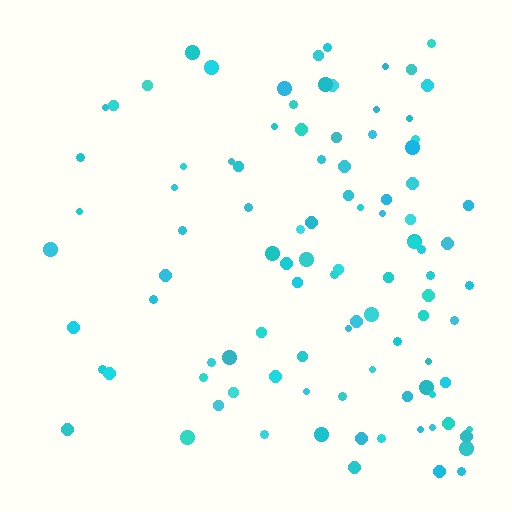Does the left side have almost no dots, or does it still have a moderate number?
Still a moderate number, just noticeably fewer than the right.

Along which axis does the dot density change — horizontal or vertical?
Horizontal.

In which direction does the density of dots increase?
From left to right, with the right side densest.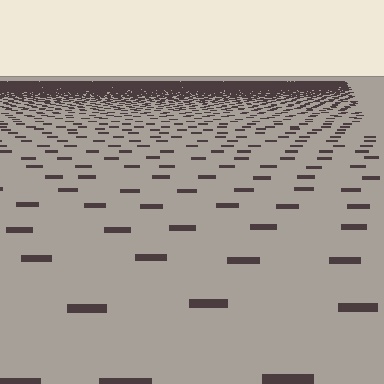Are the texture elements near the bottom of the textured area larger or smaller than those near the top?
Larger. Near the bottom, elements are closer to the viewer and appear at a bigger on-screen size.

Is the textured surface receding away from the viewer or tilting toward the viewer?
The surface is receding away from the viewer. Texture elements get smaller and denser toward the top.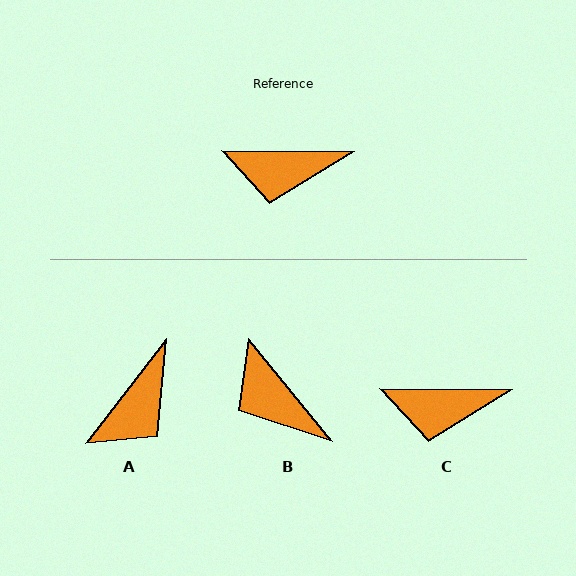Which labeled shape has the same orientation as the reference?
C.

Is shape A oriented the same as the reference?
No, it is off by about 53 degrees.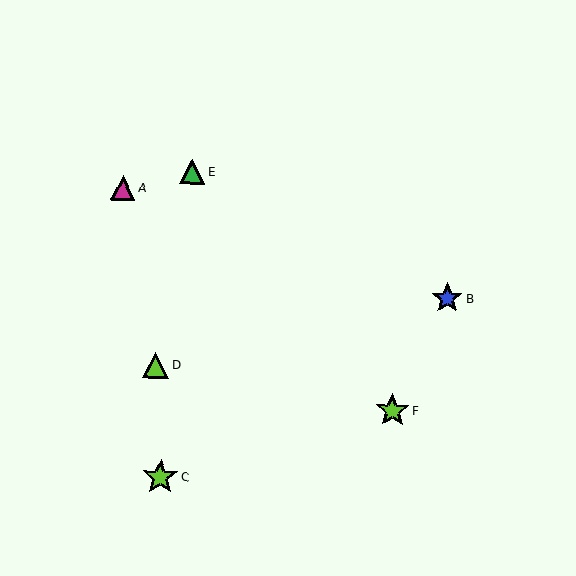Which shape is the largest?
The lime star (labeled C) is the largest.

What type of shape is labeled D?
Shape D is a lime triangle.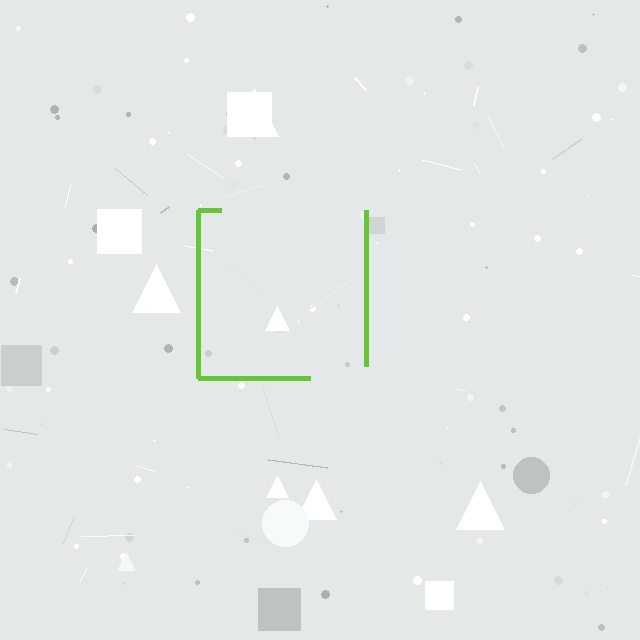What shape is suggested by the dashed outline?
The dashed outline suggests a square.